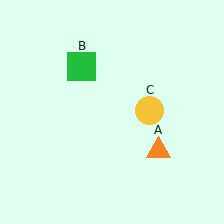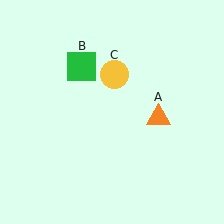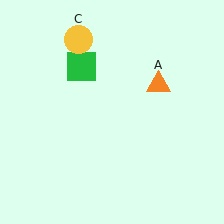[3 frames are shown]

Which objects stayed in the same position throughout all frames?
Green square (object B) remained stationary.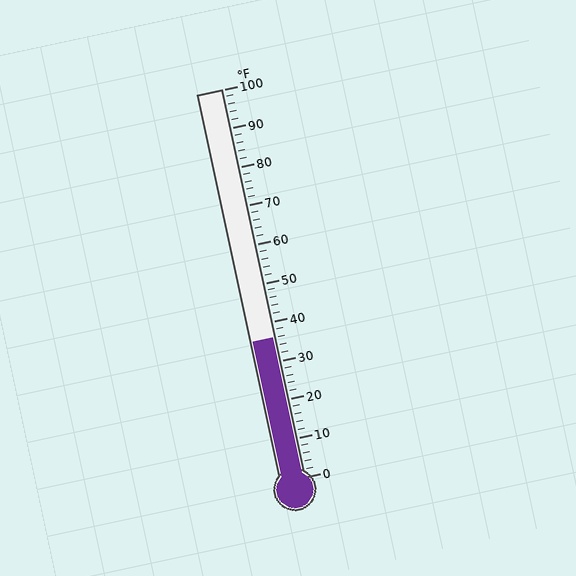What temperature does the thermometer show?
The thermometer shows approximately 36°F.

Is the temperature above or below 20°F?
The temperature is above 20°F.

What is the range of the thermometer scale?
The thermometer scale ranges from 0°F to 100°F.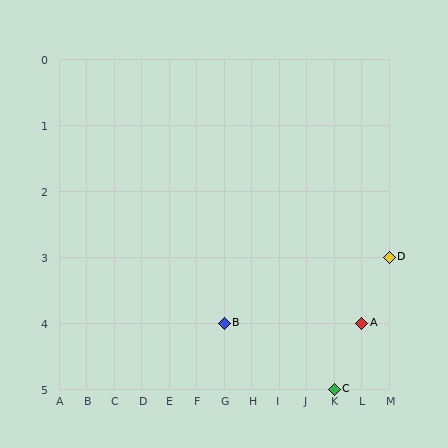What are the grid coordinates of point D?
Point D is at grid coordinates (M, 3).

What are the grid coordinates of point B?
Point B is at grid coordinates (G, 4).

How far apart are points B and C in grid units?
Points B and C are 4 columns and 1 row apart (about 4.1 grid units diagonally).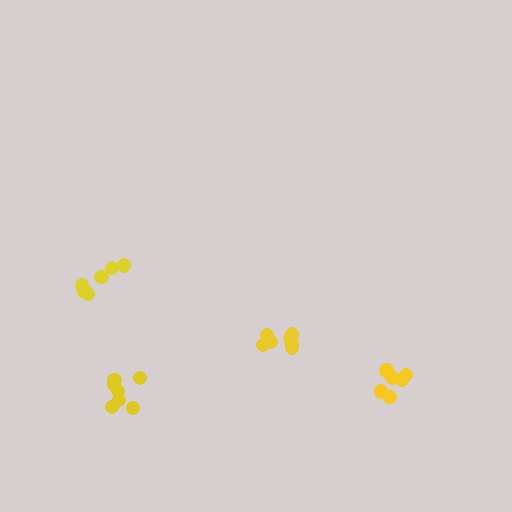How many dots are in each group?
Group 1: 6 dots, Group 2: 7 dots, Group 3: 7 dots, Group 4: 6 dots (26 total).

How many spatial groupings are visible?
There are 4 spatial groupings.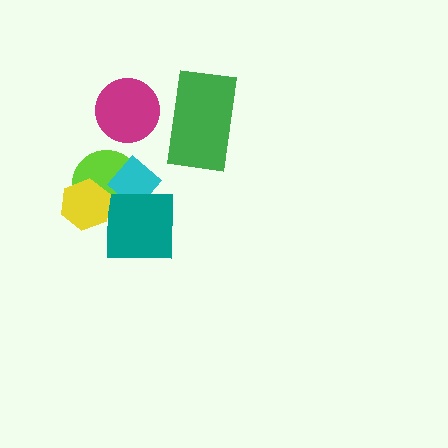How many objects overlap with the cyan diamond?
2 objects overlap with the cyan diamond.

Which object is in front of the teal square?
The yellow hexagon is in front of the teal square.